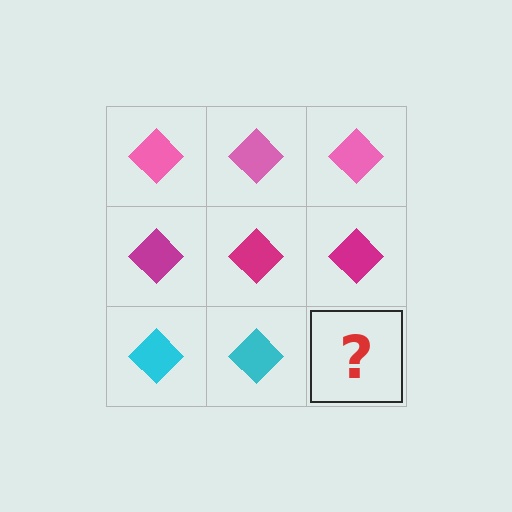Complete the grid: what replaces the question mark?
The question mark should be replaced with a cyan diamond.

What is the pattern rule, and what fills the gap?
The rule is that each row has a consistent color. The gap should be filled with a cyan diamond.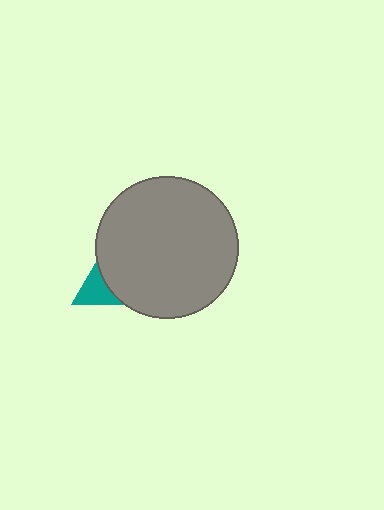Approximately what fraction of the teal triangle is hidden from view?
Roughly 70% of the teal triangle is hidden behind the gray circle.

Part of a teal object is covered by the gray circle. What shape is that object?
It is a triangle.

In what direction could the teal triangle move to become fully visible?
The teal triangle could move left. That would shift it out from behind the gray circle entirely.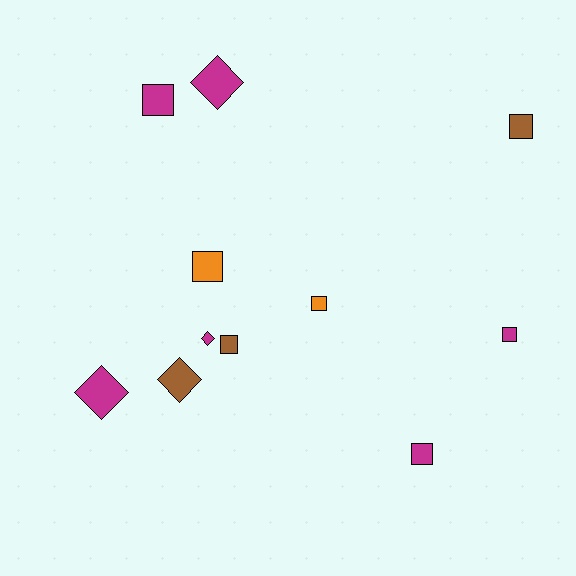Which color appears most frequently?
Magenta, with 6 objects.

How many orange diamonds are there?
There are no orange diamonds.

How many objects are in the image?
There are 11 objects.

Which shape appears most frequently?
Square, with 7 objects.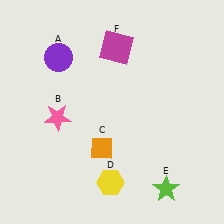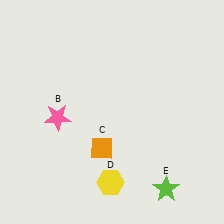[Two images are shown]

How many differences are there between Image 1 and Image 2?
There are 2 differences between the two images.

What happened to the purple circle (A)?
The purple circle (A) was removed in Image 2. It was in the top-left area of Image 1.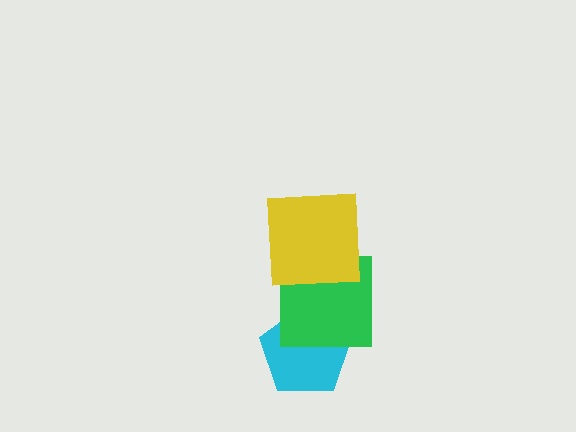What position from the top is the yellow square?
The yellow square is 1st from the top.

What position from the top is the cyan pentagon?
The cyan pentagon is 3rd from the top.